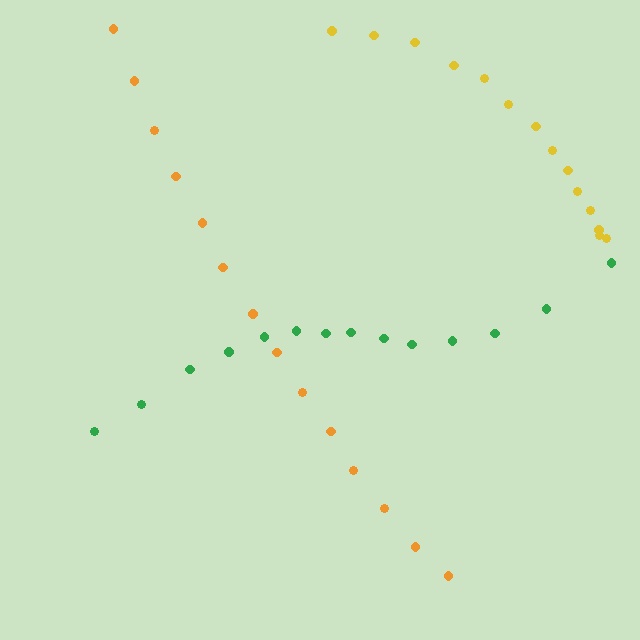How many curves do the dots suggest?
There are 3 distinct paths.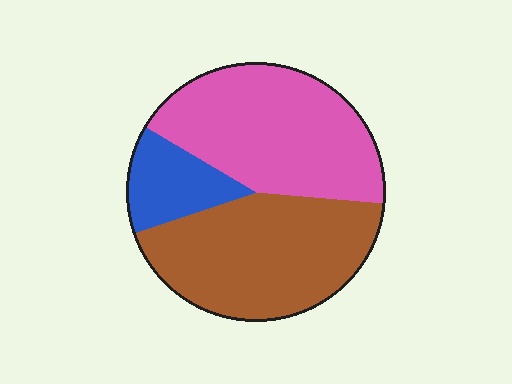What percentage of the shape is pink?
Pink takes up about two fifths (2/5) of the shape.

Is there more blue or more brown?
Brown.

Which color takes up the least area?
Blue, at roughly 15%.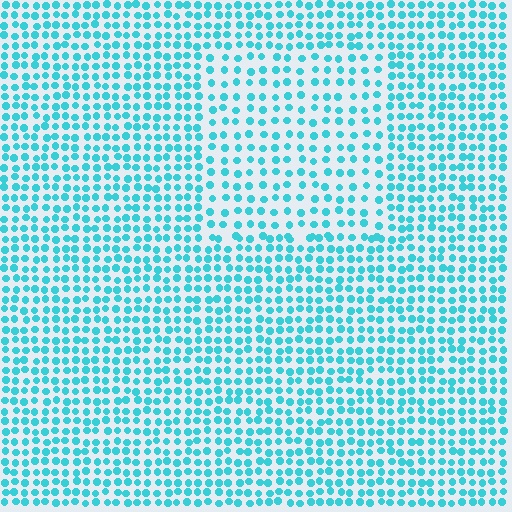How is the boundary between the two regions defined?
The boundary is defined by a change in element density (approximately 1.6x ratio). All elements are the same color, size, and shape.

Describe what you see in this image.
The image contains small cyan elements arranged at two different densities. A rectangle-shaped region is visible where the elements are less densely packed than the surrounding area.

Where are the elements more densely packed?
The elements are more densely packed outside the rectangle boundary.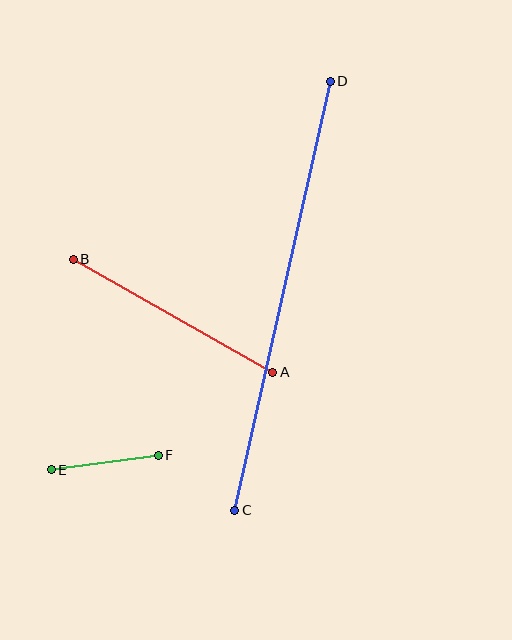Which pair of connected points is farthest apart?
Points C and D are farthest apart.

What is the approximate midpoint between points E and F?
The midpoint is at approximately (105, 462) pixels.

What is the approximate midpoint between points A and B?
The midpoint is at approximately (173, 316) pixels.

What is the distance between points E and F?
The distance is approximately 108 pixels.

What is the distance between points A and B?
The distance is approximately 229 pixels.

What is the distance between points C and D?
The distance is approximately 439 pixels.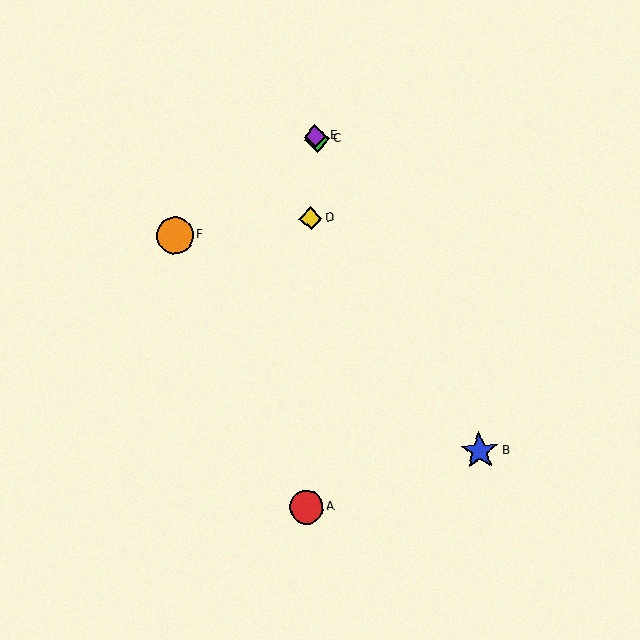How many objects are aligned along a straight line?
3 objects (B, C, E) are aligned along a straight line.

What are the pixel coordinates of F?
Object F is at (175, 235).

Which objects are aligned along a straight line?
Objects B, C, E are aligned along a straight line.